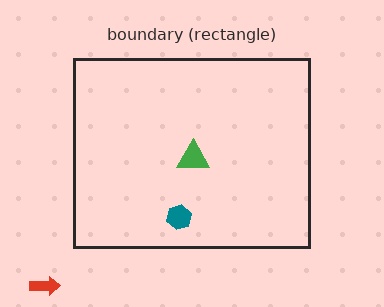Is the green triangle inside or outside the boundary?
Inside.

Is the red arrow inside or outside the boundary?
Outside.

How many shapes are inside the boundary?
2 inside, 1 outside.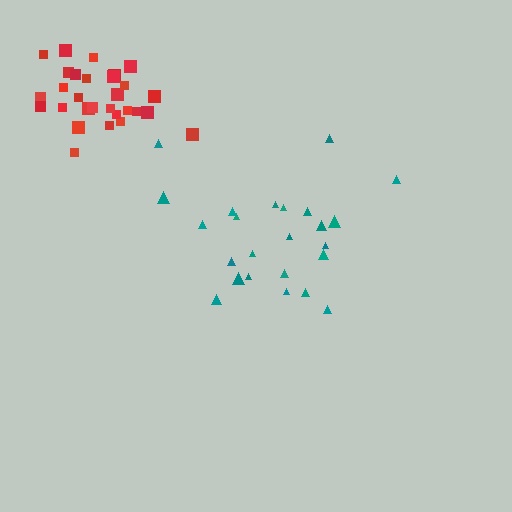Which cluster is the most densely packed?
Red.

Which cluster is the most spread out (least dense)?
Teal.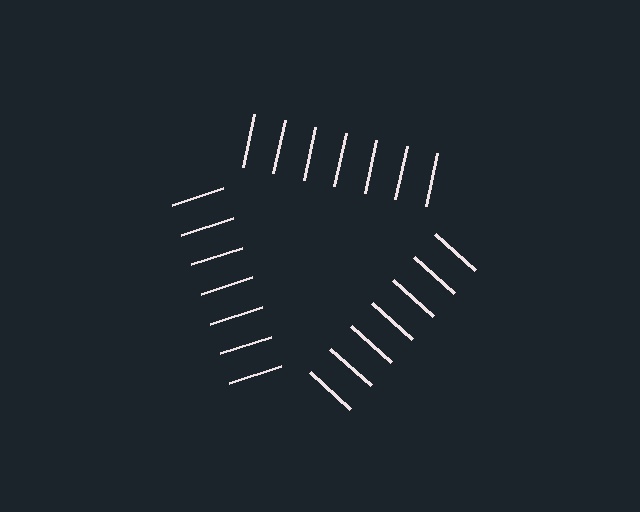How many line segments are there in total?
21 — 7 along each of the 3 edges.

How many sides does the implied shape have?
3 sides — the line-ends trace a triangle.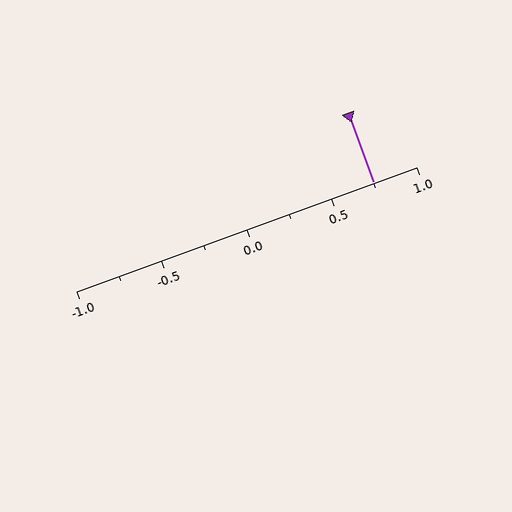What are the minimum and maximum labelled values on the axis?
The axis runs from -1.0 to 1.0.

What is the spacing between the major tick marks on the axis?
The major ticks are spaced 0.5 apart.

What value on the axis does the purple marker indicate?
The marker indicates approximately 0.75.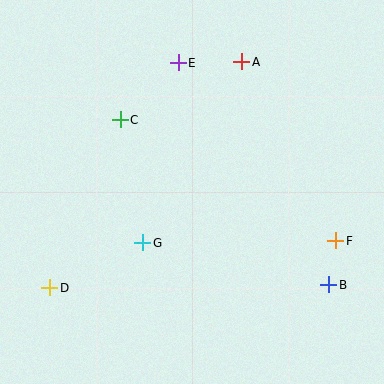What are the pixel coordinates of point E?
Point E is at (178, 63).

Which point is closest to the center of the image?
Point G at (143, 243) is closest to the center.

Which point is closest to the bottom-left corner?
Point D is closest to the bottom-left corner.